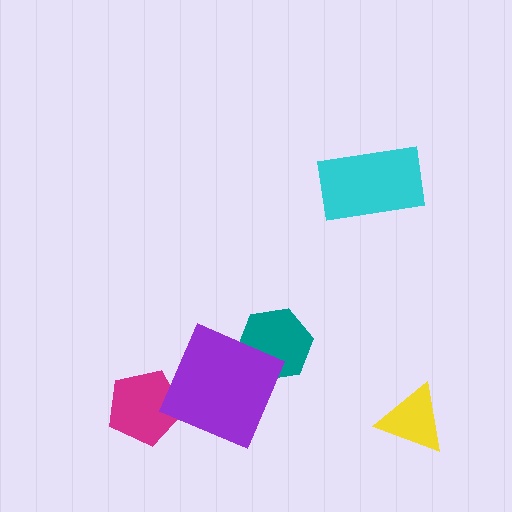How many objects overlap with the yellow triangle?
0 objects overlap with the yellow triangle.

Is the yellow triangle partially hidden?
No, no other shape covers it.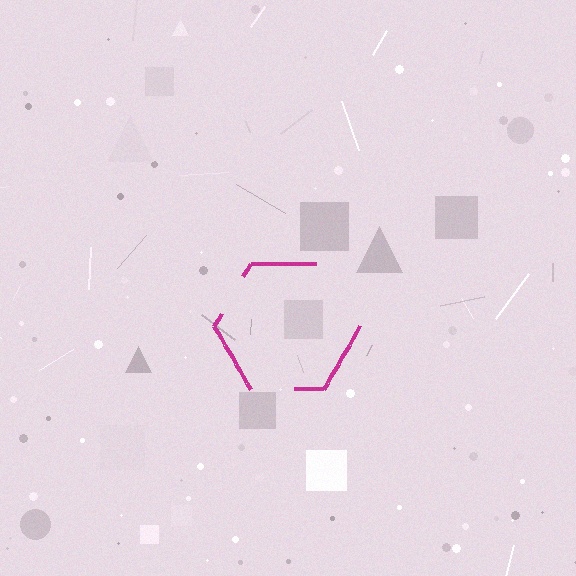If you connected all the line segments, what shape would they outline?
They would outline a hexagon.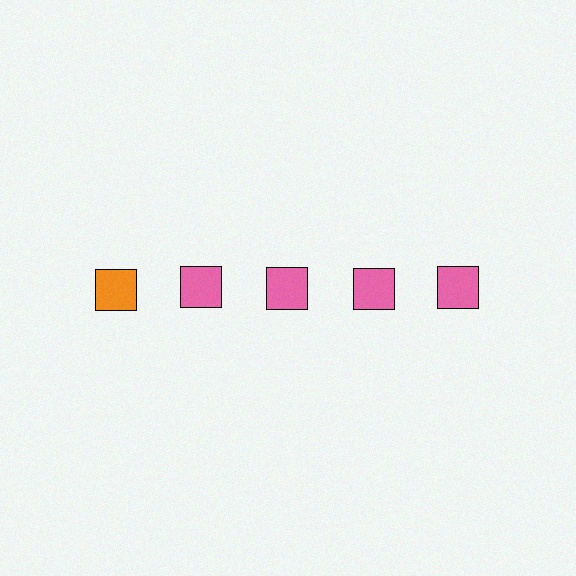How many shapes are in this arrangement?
There are 5 shapes arranged in a grid pattern.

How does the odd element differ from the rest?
It has a different color: orange instead of pink.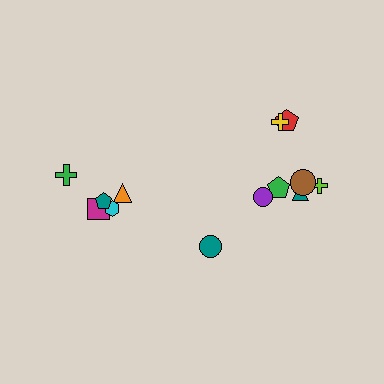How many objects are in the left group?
There are 5 objects.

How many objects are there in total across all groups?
There are 13 objects.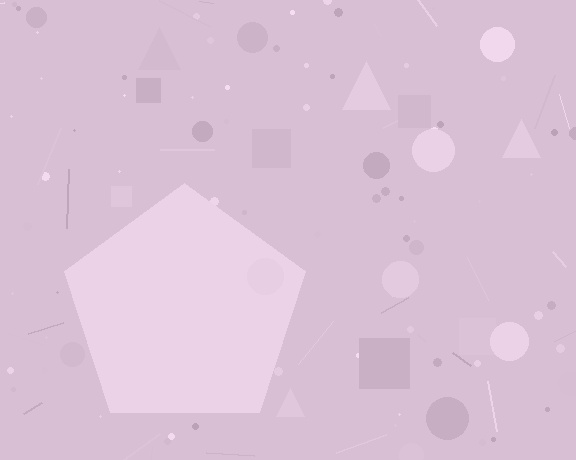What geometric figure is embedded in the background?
A pentagon is embedded in the background.